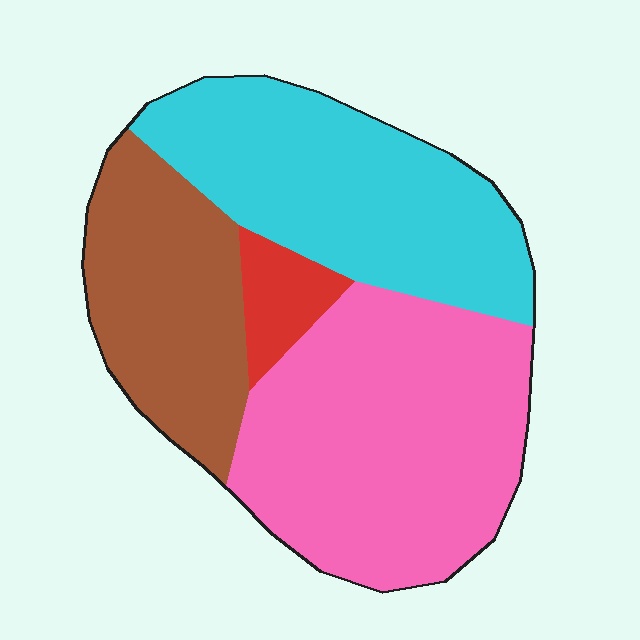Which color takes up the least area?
Red, at roughly 5%.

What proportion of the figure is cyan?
Cyan takes up between a quarter and a half of the figure.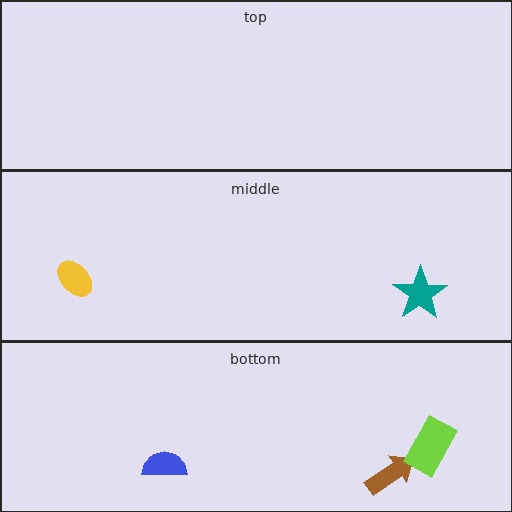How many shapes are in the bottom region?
3.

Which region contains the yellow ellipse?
The middle region.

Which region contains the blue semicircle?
The bottom region.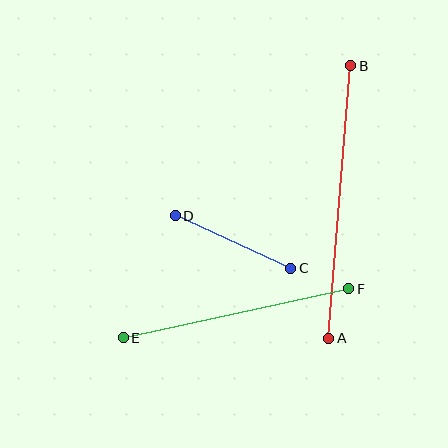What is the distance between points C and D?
The distance is approximately 127 pixels.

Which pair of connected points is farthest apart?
Points A and B are farthest apart.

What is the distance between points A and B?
The distance is approximately 274 pixels.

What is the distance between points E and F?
The distance is approximately 231 pixels.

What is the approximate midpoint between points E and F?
The midpoint is at approximately (236, 313) pixels.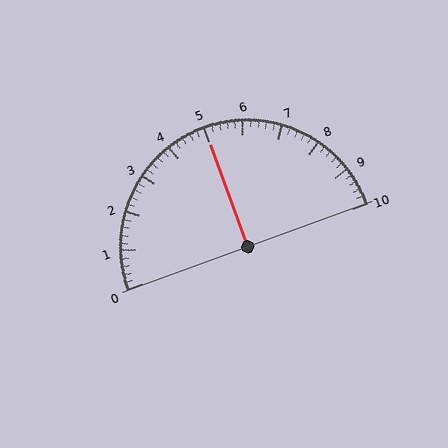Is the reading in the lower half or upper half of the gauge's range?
The reading is in the upper half of the range (0 to 10).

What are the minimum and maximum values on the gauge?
The gauge ranges from 0 to 10.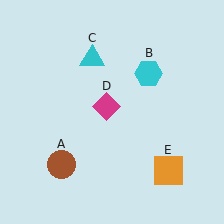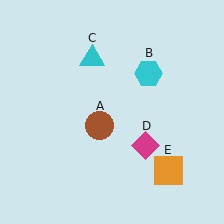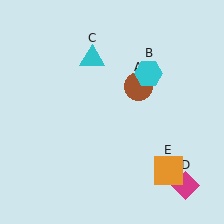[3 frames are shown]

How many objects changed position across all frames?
2 objects changed position: brown circle (object A), magenta diamond (object D).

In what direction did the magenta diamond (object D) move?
The magenta diamond (object D) moved down and to the right.